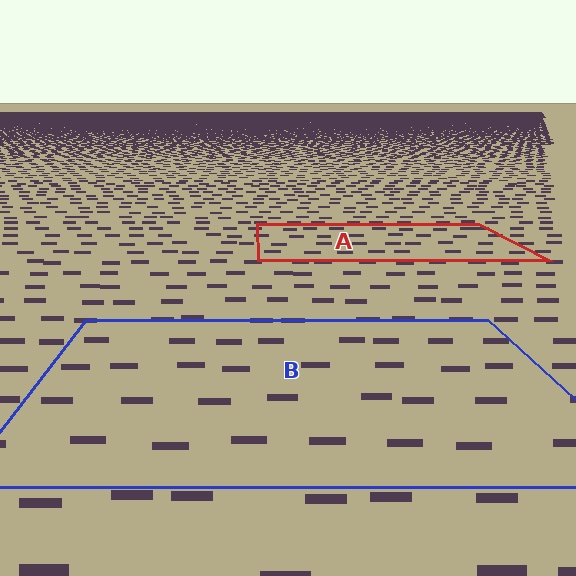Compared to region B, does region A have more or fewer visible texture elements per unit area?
Region A has more texture elements per unit area — they are packed more densely because it is farther away.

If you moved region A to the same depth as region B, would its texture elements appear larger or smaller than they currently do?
They would appear larger. At a closer depth, the same texture elements are projected at a bigger on-screen size.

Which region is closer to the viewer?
Region B is closer. The texture elements there are larger and more spread out.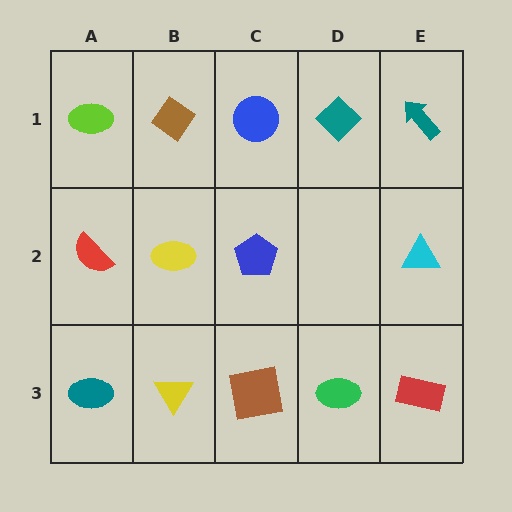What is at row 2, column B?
A yellow ellipse.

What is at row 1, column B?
A brown diamond.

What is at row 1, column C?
A blue circle.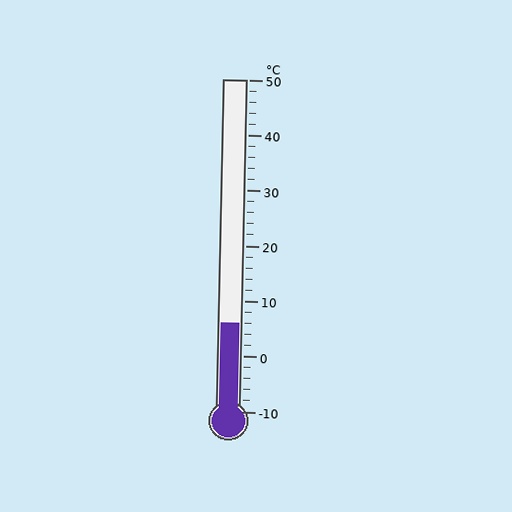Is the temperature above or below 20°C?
The temperature is below 20°C.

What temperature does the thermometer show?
The thermometer shows approximately 6°C.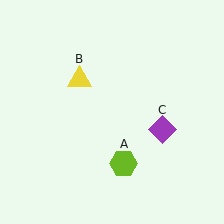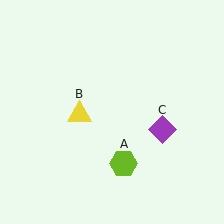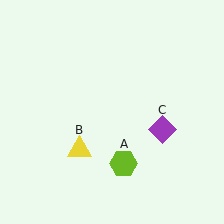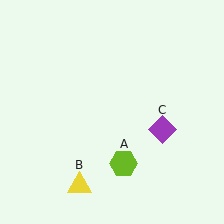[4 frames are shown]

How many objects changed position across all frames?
1 object changed position: yellow triangle (object B).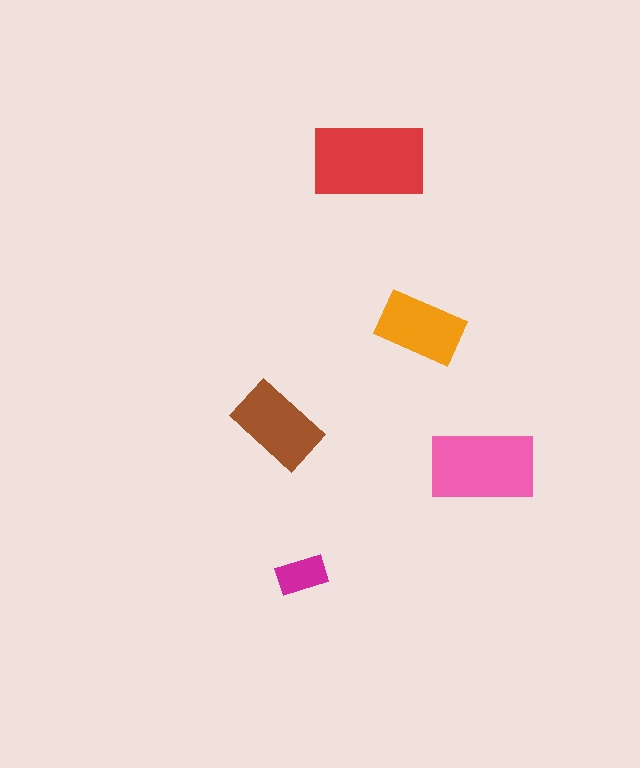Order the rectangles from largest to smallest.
the red one, the pink one, the brown one, the orange one, the magenta one.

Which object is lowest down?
The magenta rectangle is bottommost.